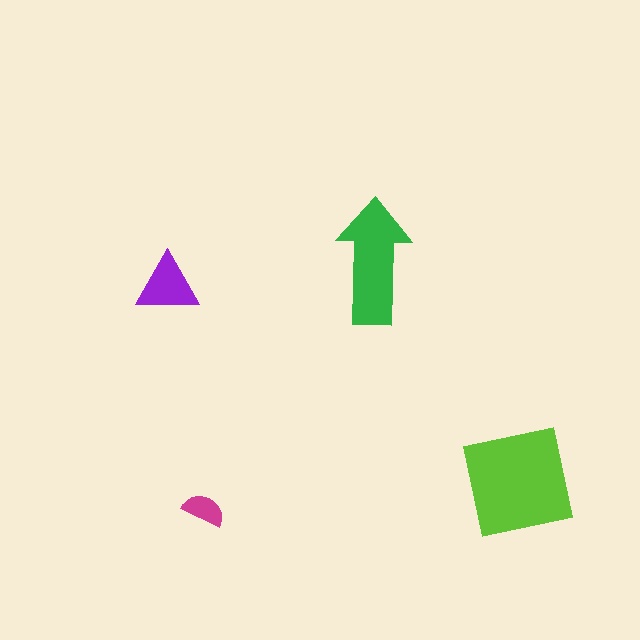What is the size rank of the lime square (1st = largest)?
1st.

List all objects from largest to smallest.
The lime square, the green arrow, the purple triangle, the magenta semicircle.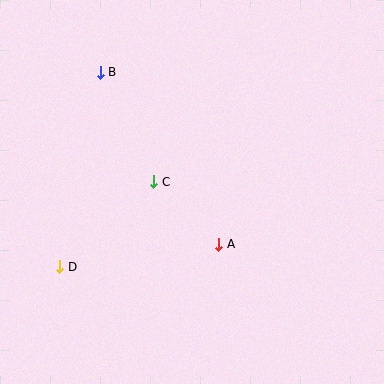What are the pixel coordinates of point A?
Point A is at (219, 244).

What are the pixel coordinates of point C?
Point C is at (154, 182).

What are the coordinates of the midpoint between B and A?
The midpoint between B and A is at (159, 158).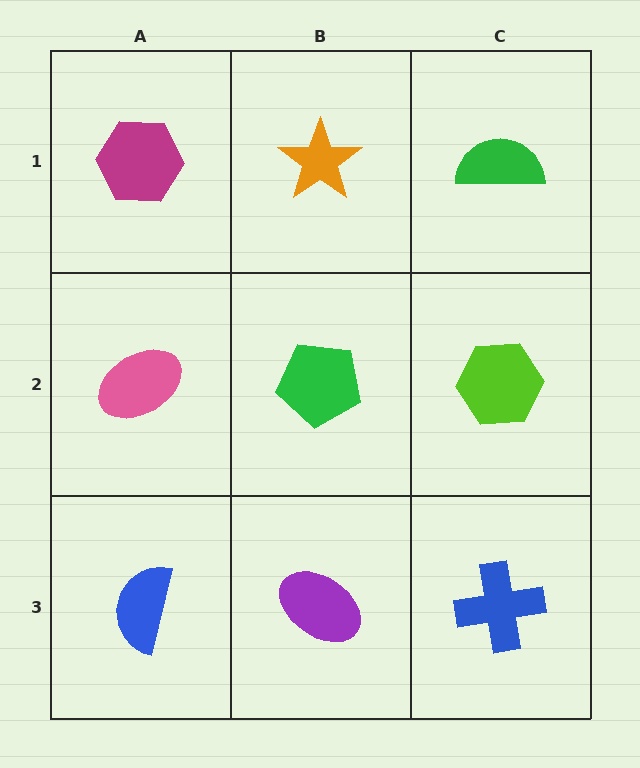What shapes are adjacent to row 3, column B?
A green pentagon (row 2, column B), a blue semicircle (row 3, column A), a blue cross (row 3, column C).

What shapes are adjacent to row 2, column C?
A green semicircle (row 1, column C), a blue cross (row 3, column C), a green pentagon (row 2, column B).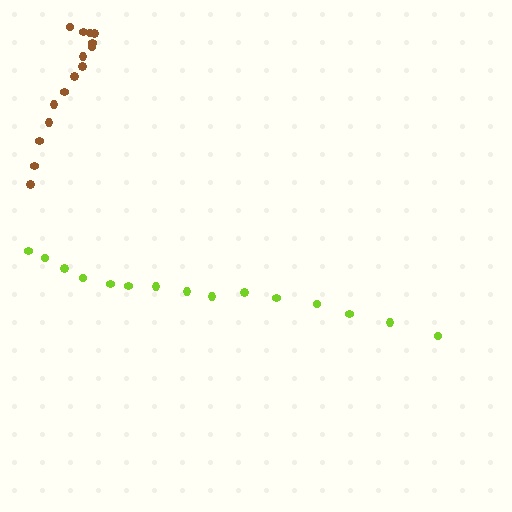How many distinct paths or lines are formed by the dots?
There are 2 distinct paths.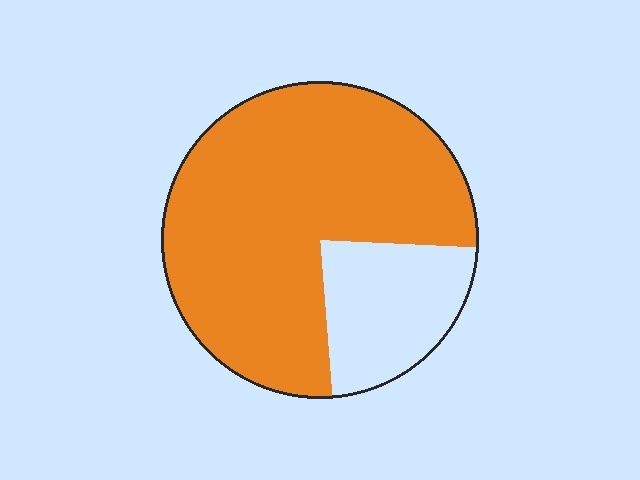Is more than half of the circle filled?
Yes.